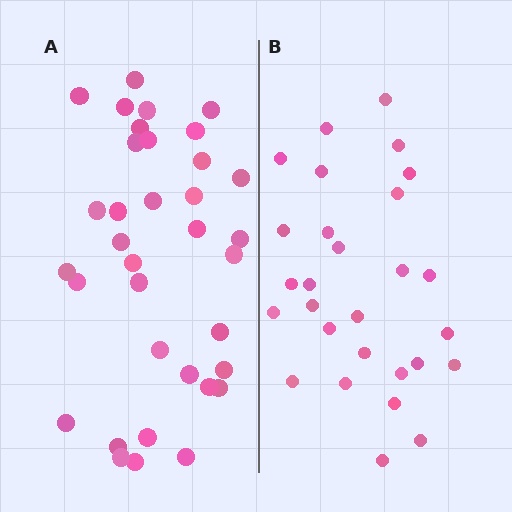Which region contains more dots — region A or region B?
Region A (the left region) has more dots.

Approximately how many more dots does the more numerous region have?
Region A has roughly 8 or so more dots than region B.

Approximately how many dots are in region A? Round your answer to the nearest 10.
About 40 dots. (The exact count is 35, which rounds to 40.)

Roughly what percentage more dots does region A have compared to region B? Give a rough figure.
About 25% more.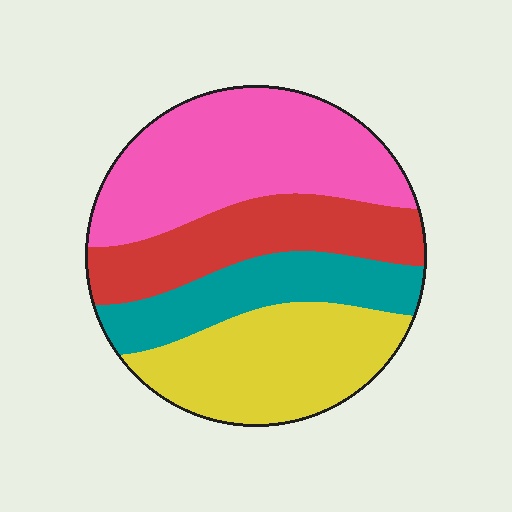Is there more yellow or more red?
Yellow.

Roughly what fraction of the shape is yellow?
Yellow covers 26% of the shape.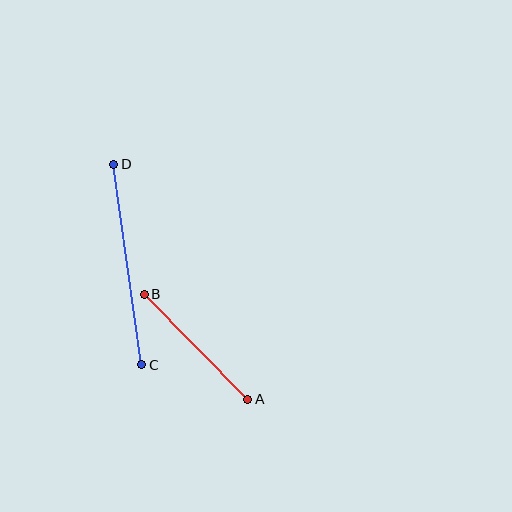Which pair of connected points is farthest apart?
Points C and D are farthest apart.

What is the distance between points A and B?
The distance is approximately 147 pixels.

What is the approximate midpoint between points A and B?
The midpoint is at approximately (196, 347) pixels.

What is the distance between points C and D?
The distance is approximately 203 pixels.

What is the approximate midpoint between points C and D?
The midpoint is at approximately (128, 264) pixels.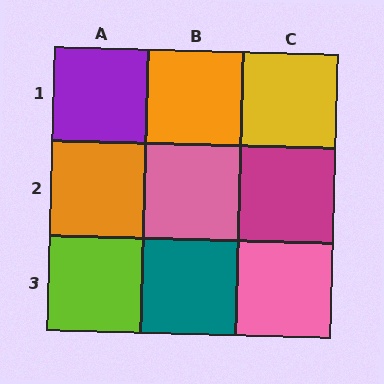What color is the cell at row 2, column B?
Pink.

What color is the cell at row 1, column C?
Yellow.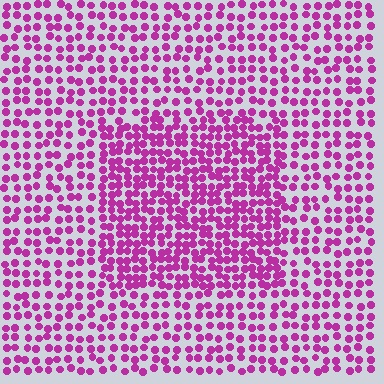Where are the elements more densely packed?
The elements are more densely packed inside the rectangle boundary.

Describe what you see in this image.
The image contains small magenta elements arranged at two different densities. A rectangle-shaped region is visible where the elements are more densely packed than the surrounding area.